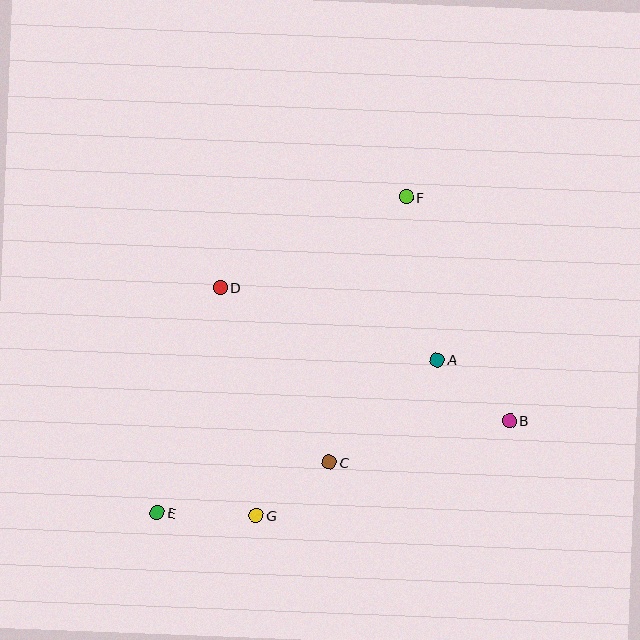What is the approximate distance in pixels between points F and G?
The distance between F and G is approximately 352 pixels.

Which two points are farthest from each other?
Points E and F are farthest from each other.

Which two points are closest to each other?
Points C and G are closest to each other.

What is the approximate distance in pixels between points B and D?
The distance between B and D is approximately 318 pixels.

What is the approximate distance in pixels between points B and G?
The distance between B and G is approximately 271 pixels.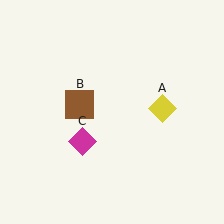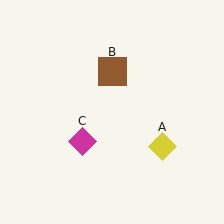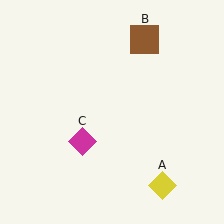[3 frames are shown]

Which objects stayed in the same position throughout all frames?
Magenta diamond (object C) remained stationary.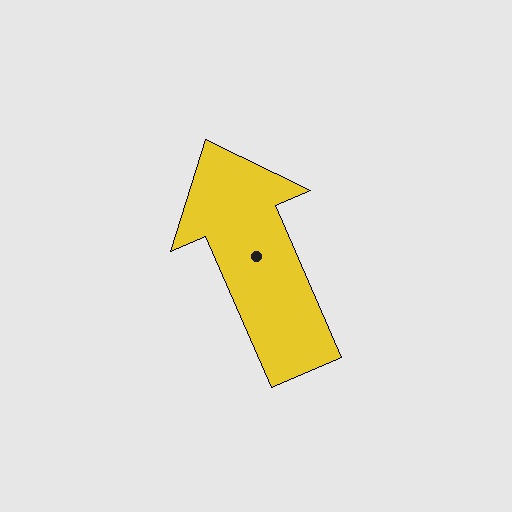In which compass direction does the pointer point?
Northwest.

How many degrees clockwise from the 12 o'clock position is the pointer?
Approximately 337 degrees.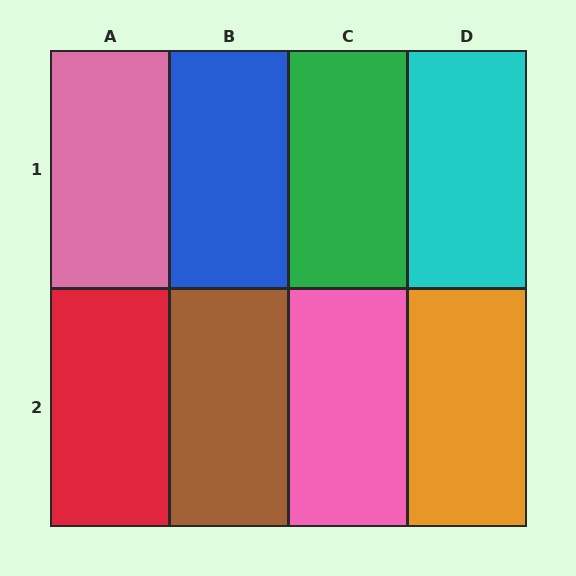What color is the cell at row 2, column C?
Pink.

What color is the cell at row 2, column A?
Red.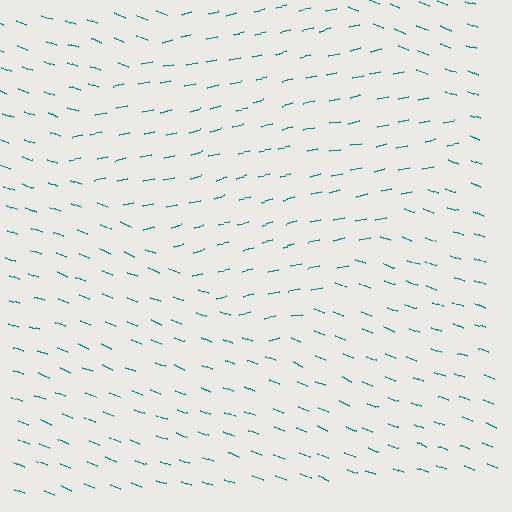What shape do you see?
I see a diamond.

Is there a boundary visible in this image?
Yes, there is a texture boundary formed by a change in line orientation.